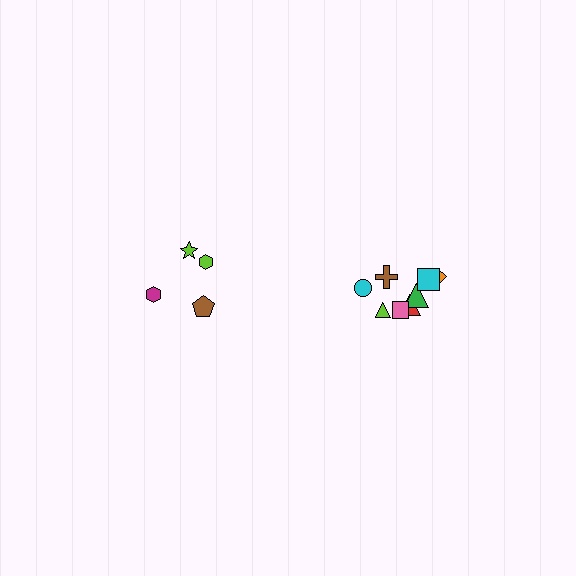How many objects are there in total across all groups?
There are 12 objects.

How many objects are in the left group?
There are 4 objects.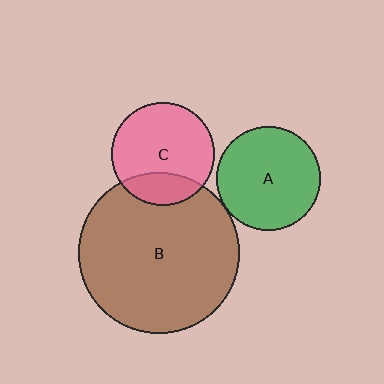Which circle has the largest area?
Circle B (brown).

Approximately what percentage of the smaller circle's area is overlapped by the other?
Approximately 25%.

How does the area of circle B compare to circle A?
Approximately 2.4 times.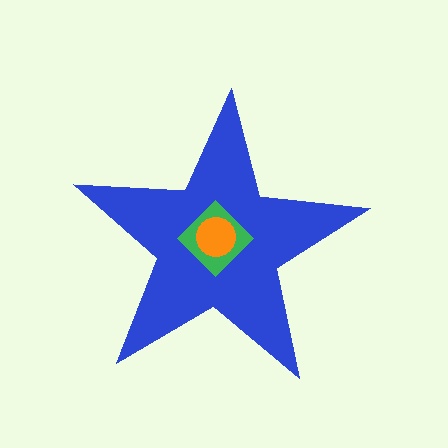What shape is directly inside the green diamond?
The orange circle.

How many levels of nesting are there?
3.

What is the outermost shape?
The blue star.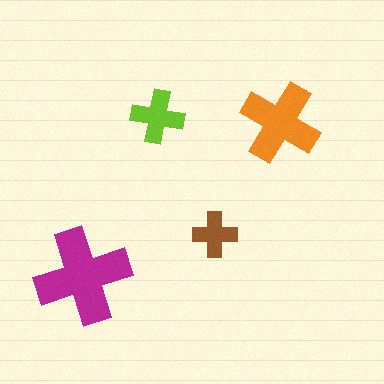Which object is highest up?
The lime cross is topmost.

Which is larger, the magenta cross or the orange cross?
The magenta one.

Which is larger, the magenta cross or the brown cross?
The magenta one.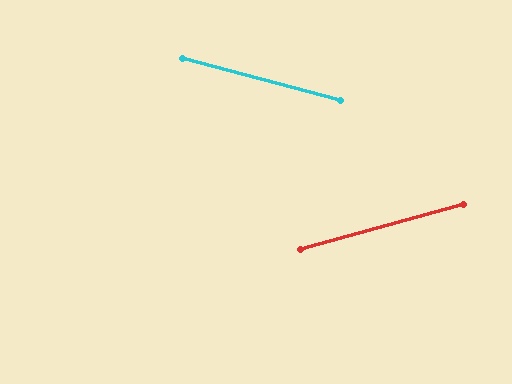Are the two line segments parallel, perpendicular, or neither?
Neither parallel nor perpendicular — they differ by about 30°.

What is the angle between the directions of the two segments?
Approximately 30 degrees.